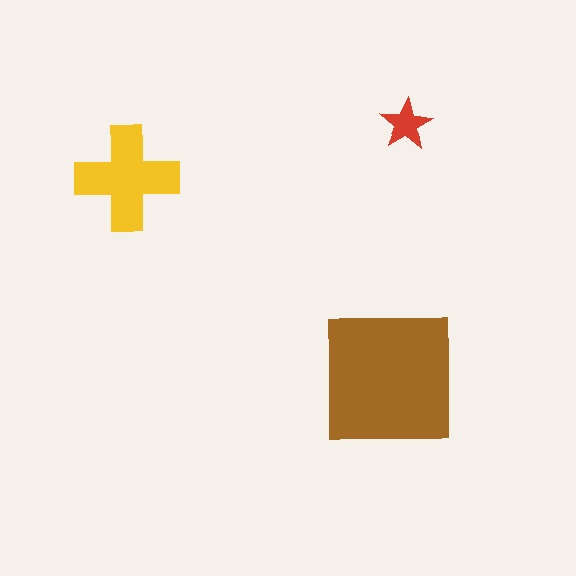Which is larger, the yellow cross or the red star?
The yellow cross.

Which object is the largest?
The brown square.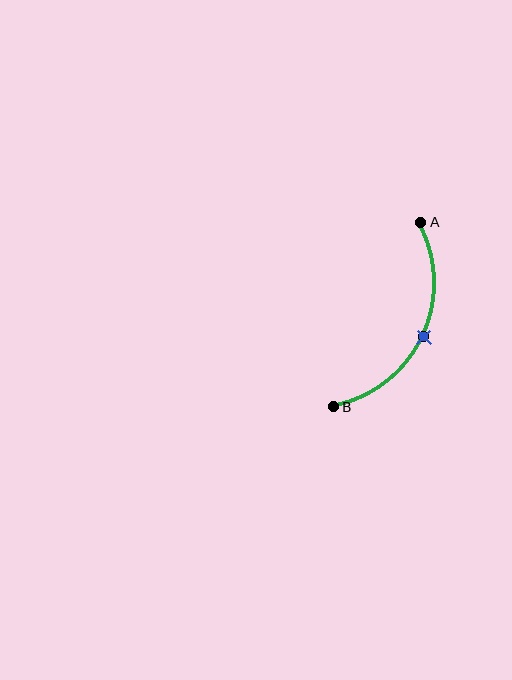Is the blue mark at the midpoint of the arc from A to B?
Yes. The blue mark lies on the arc at equal arc-length from both A and B — it is the arc midpoint.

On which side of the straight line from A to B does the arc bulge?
The arc bulges to the right of the straight line connecting A and B.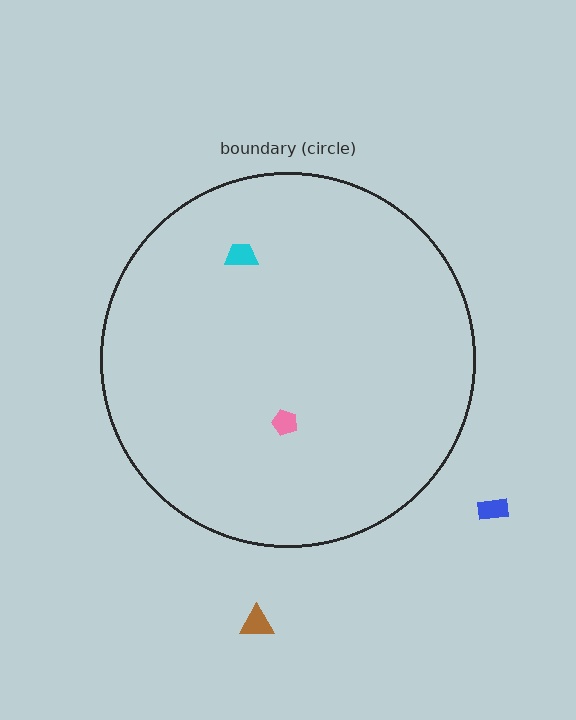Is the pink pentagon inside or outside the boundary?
Inside.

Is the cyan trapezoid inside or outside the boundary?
Inside.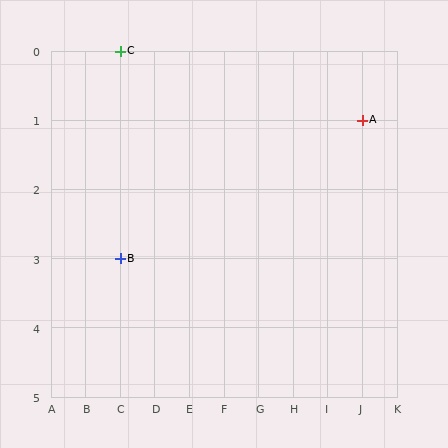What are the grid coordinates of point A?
Point A is at grid coordinates (J, 1).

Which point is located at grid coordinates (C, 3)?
Point B is at (C, 3).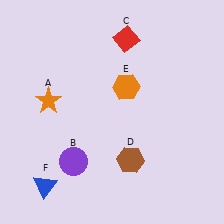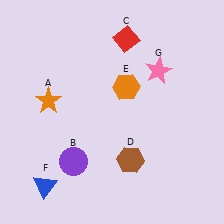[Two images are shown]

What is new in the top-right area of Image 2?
A pink star (G) was added in the top-right area of Image 2.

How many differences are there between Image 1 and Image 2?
There is 1 difference between the two images.